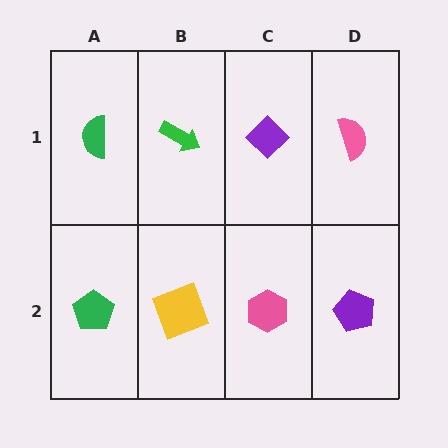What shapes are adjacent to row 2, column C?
A purple diamond (row 1, column C), a yellow square (row 2, column B), a purple pentagon (row 2, column D).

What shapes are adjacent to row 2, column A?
A green semicircle (row 1, column A), a yellow square (row 2, column B).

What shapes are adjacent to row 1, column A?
A green pentagon (row 2, column A), a green arrow (row 1, column B).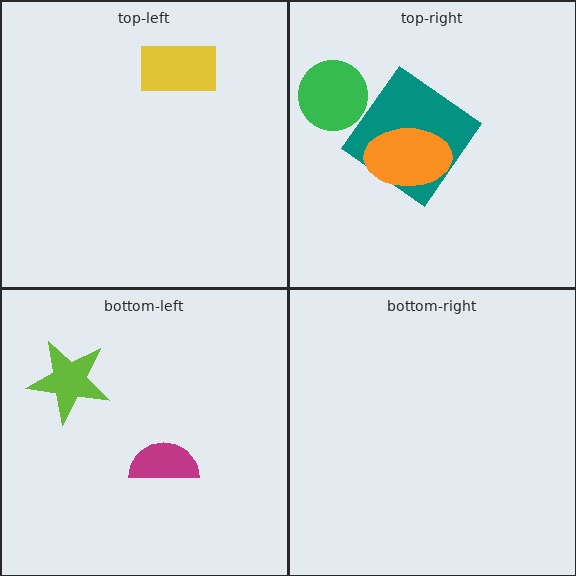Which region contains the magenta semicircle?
The bottom-left region.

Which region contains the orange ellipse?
The top-right region.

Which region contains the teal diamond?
The top-right region.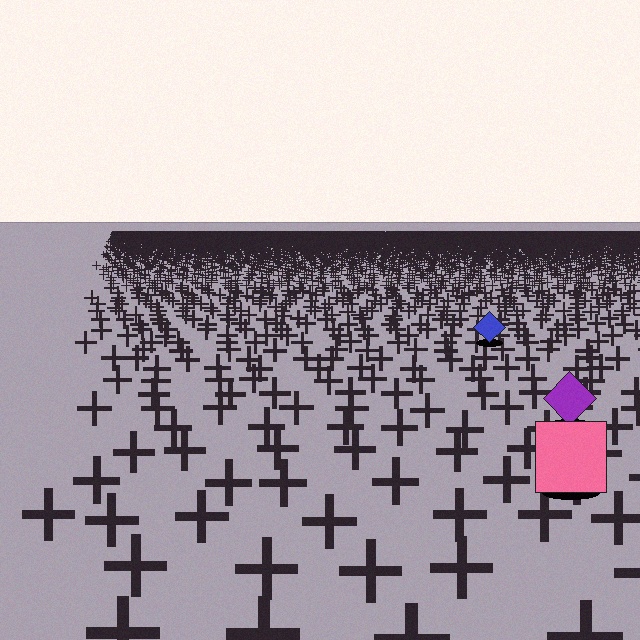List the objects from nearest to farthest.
From nearest to farthest: the pink square, the purple diamond, the blue diamond.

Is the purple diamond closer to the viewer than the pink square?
No. The pink square is closer — you can tell from the texture gradient: the ground texture is coarser near it.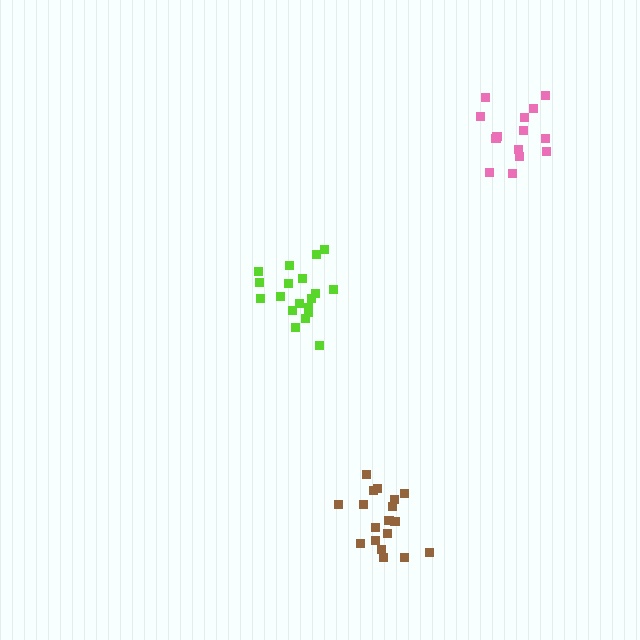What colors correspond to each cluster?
The clusters are colored: lime, pink, brown.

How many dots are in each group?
Group 1: 19 dots, Group 2: 14 dots, Group 3: 18 dots (51 total).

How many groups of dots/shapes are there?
There are 3 groups.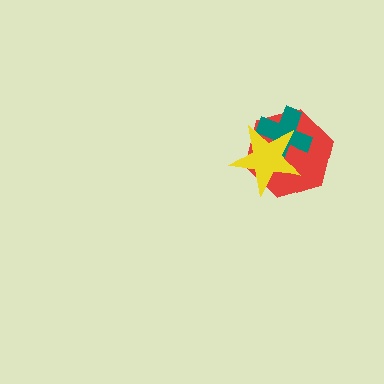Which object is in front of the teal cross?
The yellow star is in front of the teal cross.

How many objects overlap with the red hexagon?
2 objects overlap with the red hexagon.